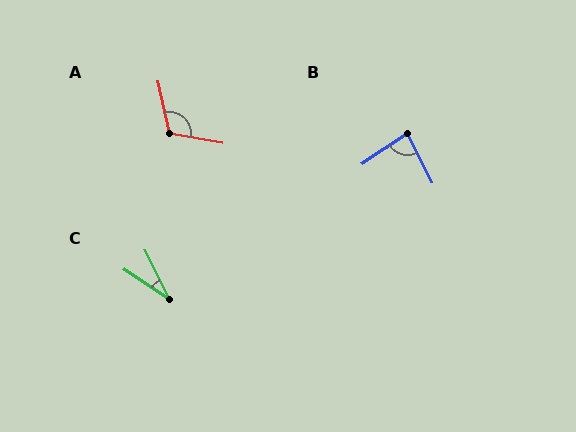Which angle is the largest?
A, at approximately 113 degrees.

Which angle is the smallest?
C, at approximately 31 degrees.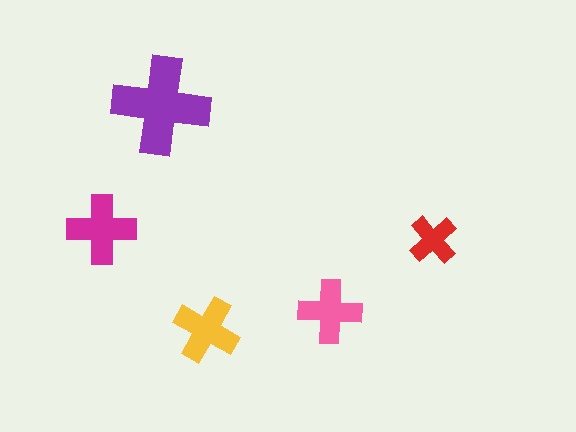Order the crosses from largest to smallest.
the purple one, the magenta one, the yellow one, the pink one, the red one.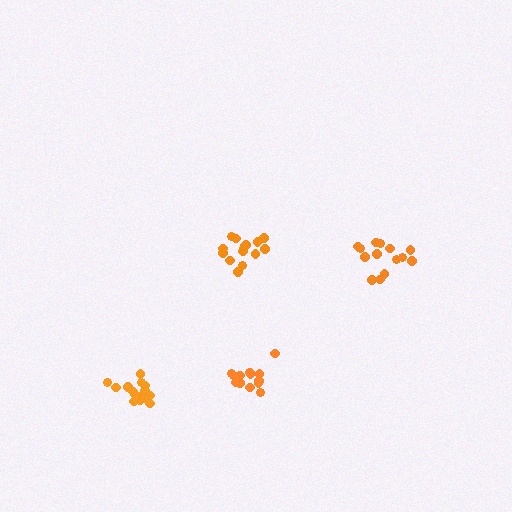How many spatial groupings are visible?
There are 4 spatial groupings.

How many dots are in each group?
Group 1: 14 dots, Group 2: 15 dots, Group 3: 17 dots, Group 4: 14 dots (60 total).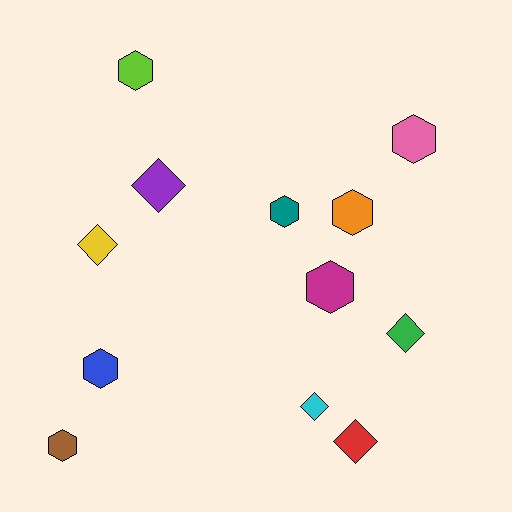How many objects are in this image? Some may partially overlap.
There are 12 objects.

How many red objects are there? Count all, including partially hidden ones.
There is 1 red object.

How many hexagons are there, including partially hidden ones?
There are 7 hexagons.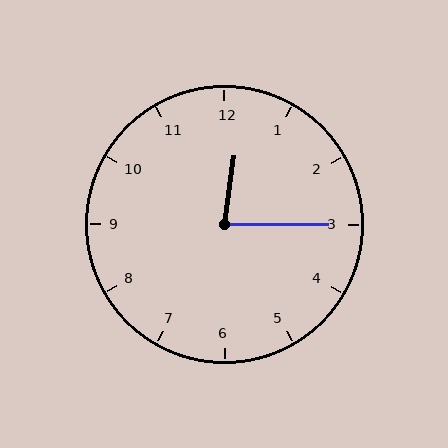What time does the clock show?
12:15.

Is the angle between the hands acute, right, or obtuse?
It is acute.